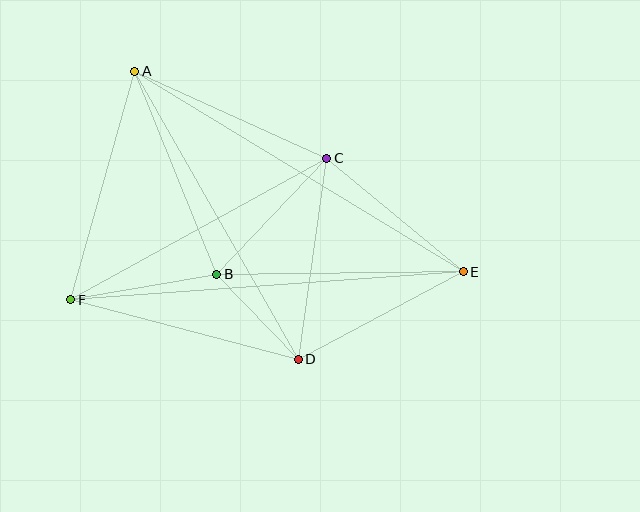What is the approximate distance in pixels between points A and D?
The distance between A and D is approximately 331 pixels.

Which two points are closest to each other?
Points B and D are closest to each other.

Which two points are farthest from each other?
Points E and F are farthest from each other.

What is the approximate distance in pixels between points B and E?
The distance between B and E is approximately 247 pixels.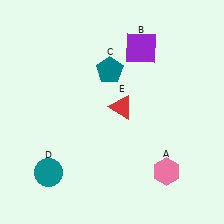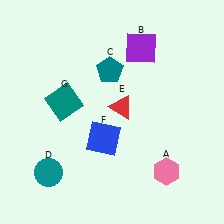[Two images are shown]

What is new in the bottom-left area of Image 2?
A blue square (F) was added in the bottom-left area of Image 2.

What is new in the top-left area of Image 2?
A teal square (G) was added in the top-left area of Image 2.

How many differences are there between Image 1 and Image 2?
There are 2 differences between the two images.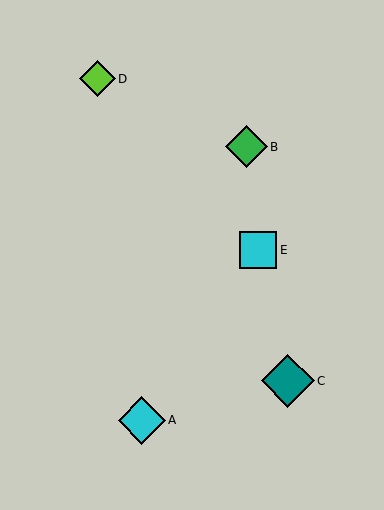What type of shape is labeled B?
Shape B is a green diamond.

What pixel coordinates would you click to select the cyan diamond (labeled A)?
Click at (142, 420) to select the cyan diamond A.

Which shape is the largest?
The teal diamond (labeled C) is the largest.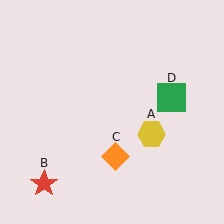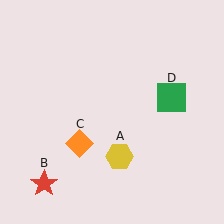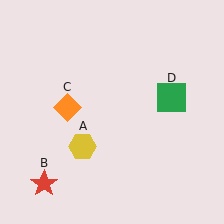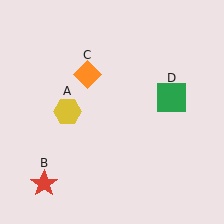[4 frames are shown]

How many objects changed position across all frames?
2 objects changed position: yellow hexagon (object A), orange diamond (object C).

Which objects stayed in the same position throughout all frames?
Red star (object B) and green square (object D) remained stationary.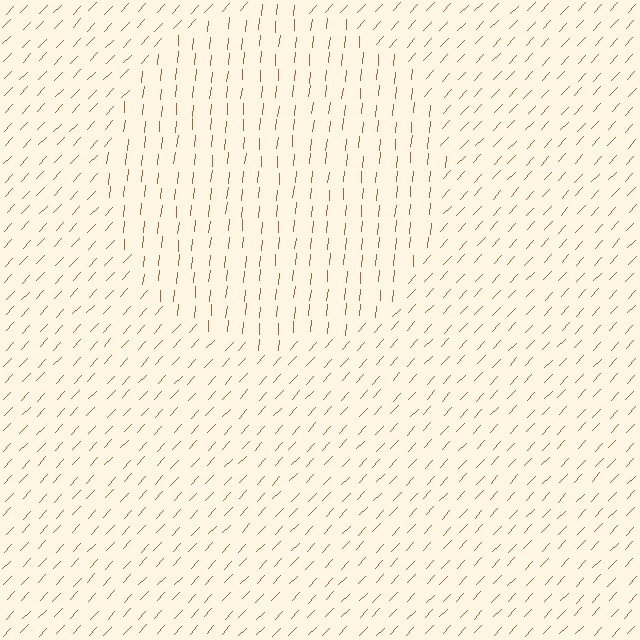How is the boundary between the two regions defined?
The boundary is defined purely by a change in line orientation (approximately 38 degrees difference). All lines are the same color and thickness.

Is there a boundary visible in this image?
Yes, there is a texture boundary formed by a change in line orientation.